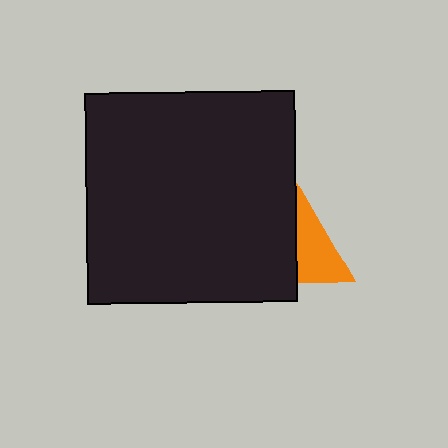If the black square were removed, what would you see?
You would see the complete orange triangle.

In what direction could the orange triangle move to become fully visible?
The orange triangle could move right. That would shift it out from behind the black square entirely.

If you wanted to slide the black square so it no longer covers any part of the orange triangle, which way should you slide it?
Slide it left — that is the most direct way to separate the two shapes.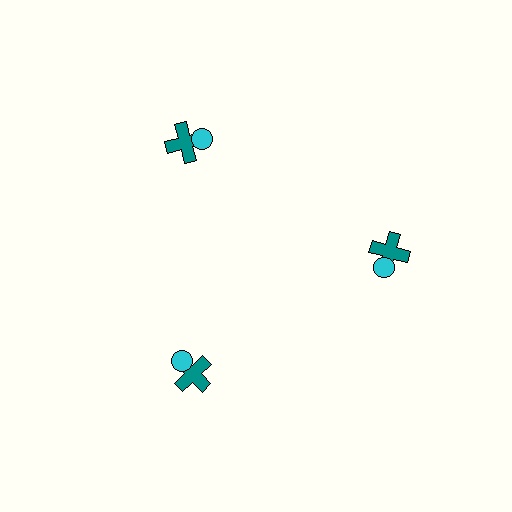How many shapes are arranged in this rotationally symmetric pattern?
There are 6 shapes, arranged in 3 groups of 2.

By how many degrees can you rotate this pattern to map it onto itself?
The pattern maps onto itself every 120 degrees of rotation.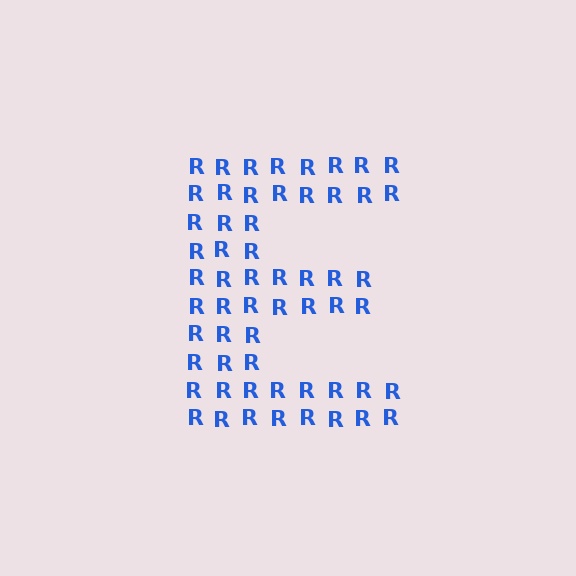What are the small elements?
The small elements are letter R's.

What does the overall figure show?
The overall figure shows the letter E.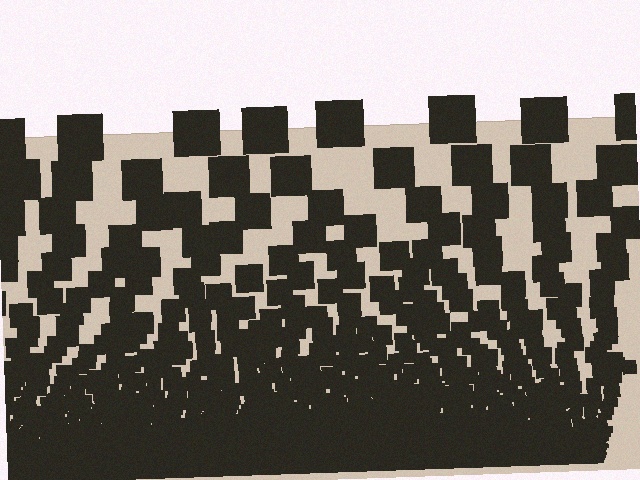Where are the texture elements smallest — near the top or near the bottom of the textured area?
Near the bottom.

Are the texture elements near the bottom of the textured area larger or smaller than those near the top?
Smaller. The gradient is inverted — elements near the bottom are smaller and denser.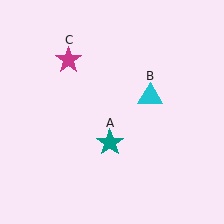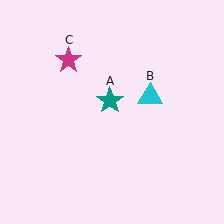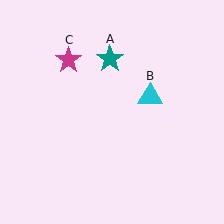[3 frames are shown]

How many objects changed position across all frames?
1 object changed position: teal star (object A).